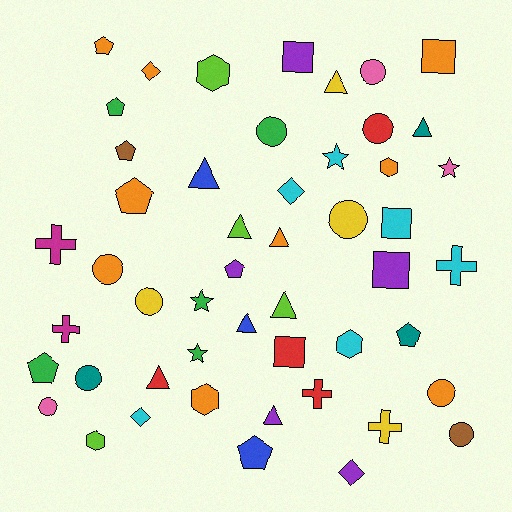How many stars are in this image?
There are 4 stars.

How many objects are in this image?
There are 50 objects.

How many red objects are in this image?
There are 4 red objects.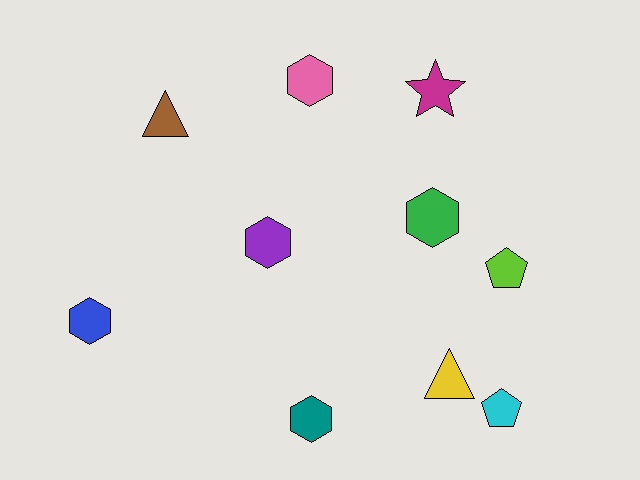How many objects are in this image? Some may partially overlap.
There are 10 objects.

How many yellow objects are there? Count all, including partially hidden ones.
There is 1 yellow object.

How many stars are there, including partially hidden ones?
There is 1 star.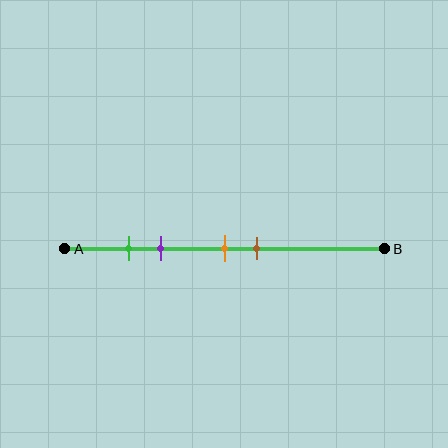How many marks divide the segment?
There are 4 marks dividing the segment.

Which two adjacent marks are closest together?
The green and purple marks are the closest adjacent pair.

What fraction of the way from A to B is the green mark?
The green mark is approximately 20% (0.2) of the way from A to B.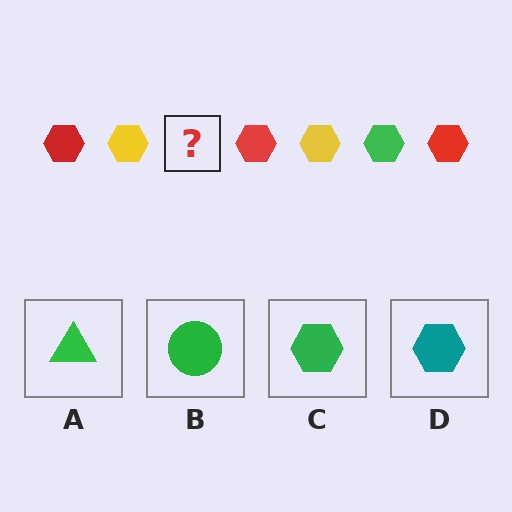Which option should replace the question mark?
Option C.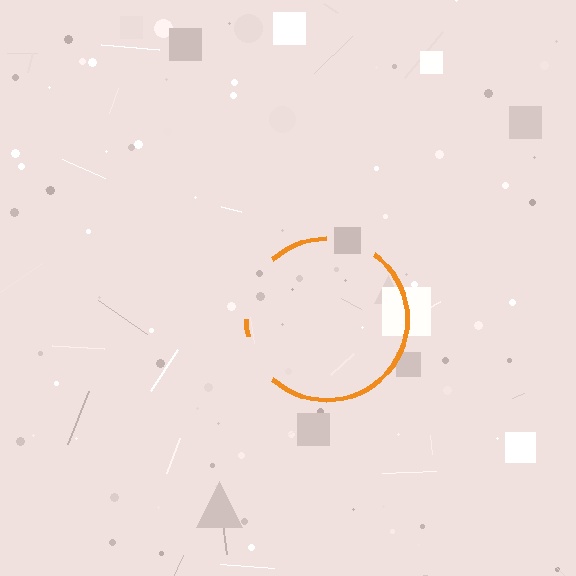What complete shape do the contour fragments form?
The contour fragments form a circle.